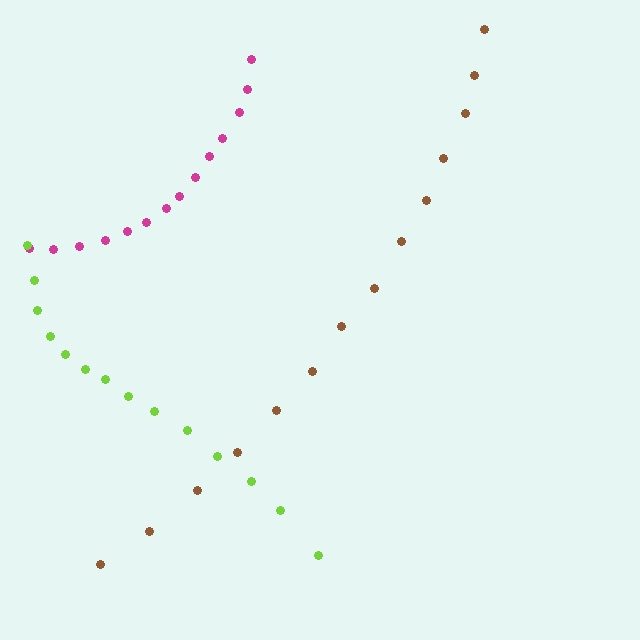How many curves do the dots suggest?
There are 3 distinct paths.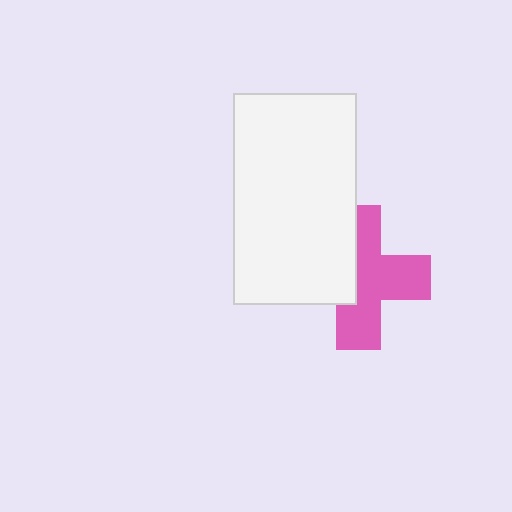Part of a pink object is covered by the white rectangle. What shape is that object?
It is a cross.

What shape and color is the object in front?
The object in front is a white rectangle.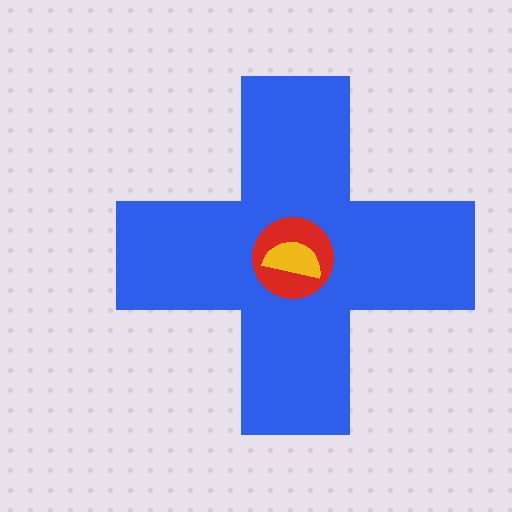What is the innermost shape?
The yellow semicircle.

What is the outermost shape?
The blue cross.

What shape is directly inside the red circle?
The yellow semicircle.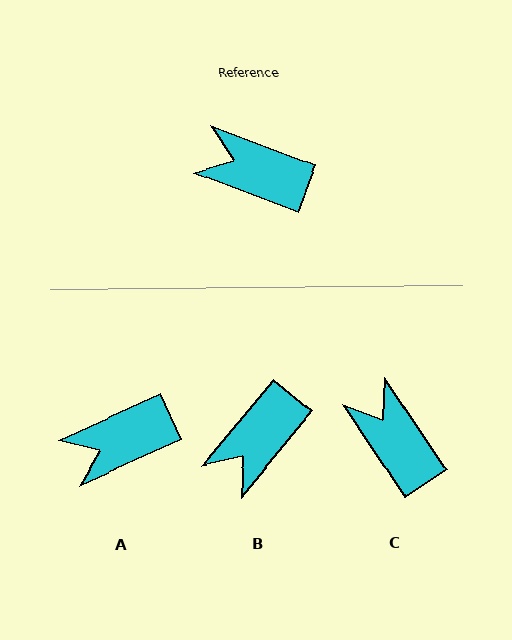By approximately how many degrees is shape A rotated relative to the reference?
Approximately 45 degrees counter-clockwise.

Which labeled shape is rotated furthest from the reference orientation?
B, about 71 degrees away.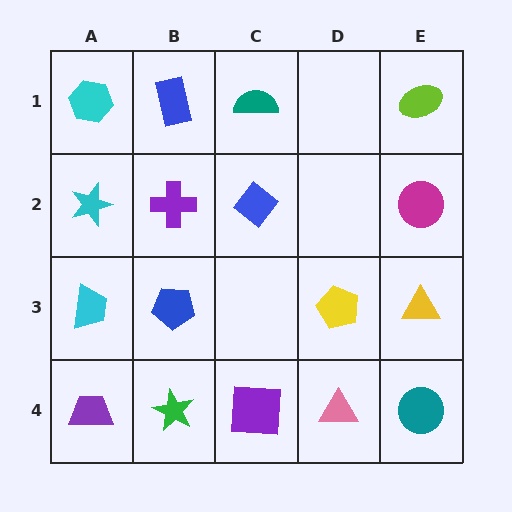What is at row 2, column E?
A magenta circle.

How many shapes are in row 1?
4 shapes.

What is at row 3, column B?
A blue pentagon.